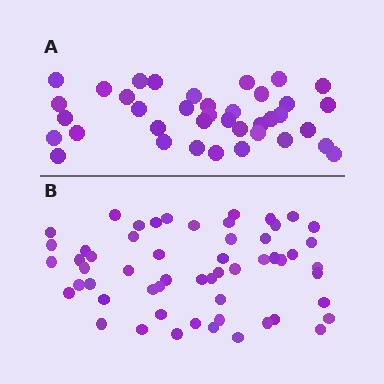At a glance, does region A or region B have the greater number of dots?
Region B (the bottom region) has more dots.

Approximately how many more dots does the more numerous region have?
Region B has approximately 20 more dots than region A.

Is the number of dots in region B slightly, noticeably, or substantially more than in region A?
Region B has substantially more. The ratio is roughly 1.5 to 1.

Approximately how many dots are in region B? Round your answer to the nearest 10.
About 60 dots. (The exact count is 56, which rounds to 60.)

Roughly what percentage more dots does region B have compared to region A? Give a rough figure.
About 45% more.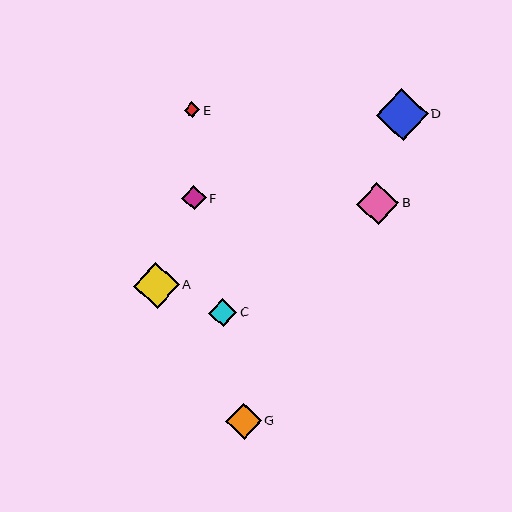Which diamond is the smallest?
Diamond E is the smallest with a size of approximately 15 pixels.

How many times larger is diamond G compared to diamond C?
Diamond G is approximately 1.3 times the size of diamond C.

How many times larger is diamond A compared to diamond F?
Diamond A is approximately 1.9 times the size of diamond F.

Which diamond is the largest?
Diamond D is the largest with a size of approximately 52 pixels.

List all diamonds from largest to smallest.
From largest to smallest: D, A, B, G, C, F, E.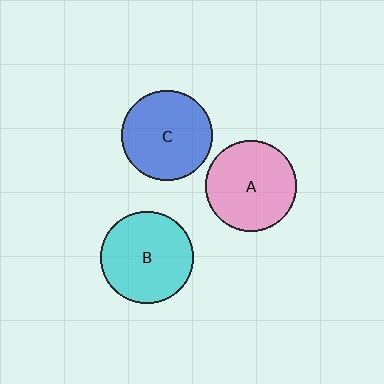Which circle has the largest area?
Circle B (cyan).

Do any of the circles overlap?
No, none of the circles overlap.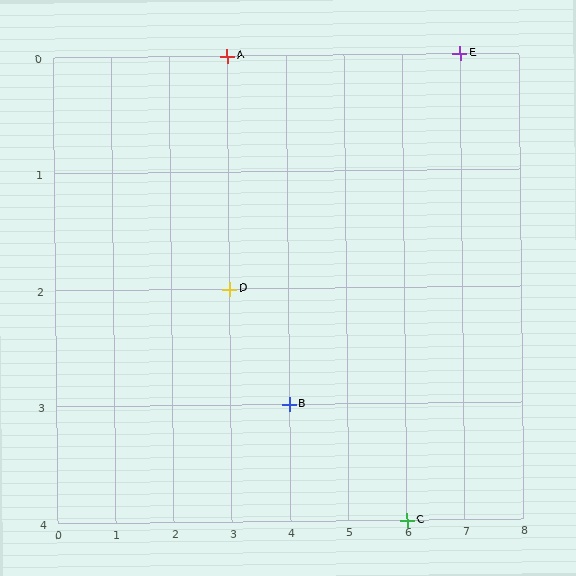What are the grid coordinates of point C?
Point C is at grid coordinates (6, 4).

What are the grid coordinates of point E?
Point E is at grid coordinates (7, 0).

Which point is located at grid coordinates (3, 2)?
Point D is at (3, 2).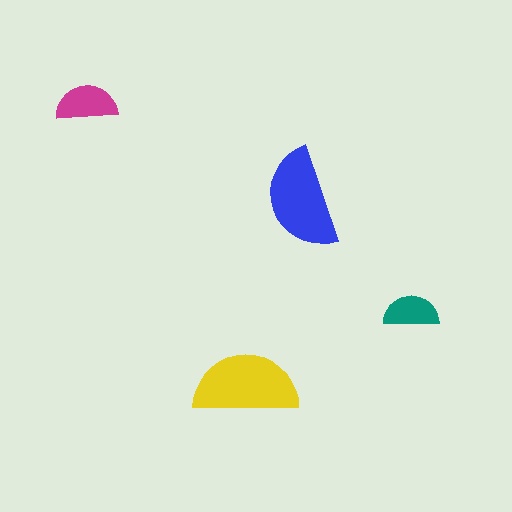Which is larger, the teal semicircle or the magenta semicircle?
The magenta one.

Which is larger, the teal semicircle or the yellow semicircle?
The yellow one.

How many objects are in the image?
There are 4 objects in the image.